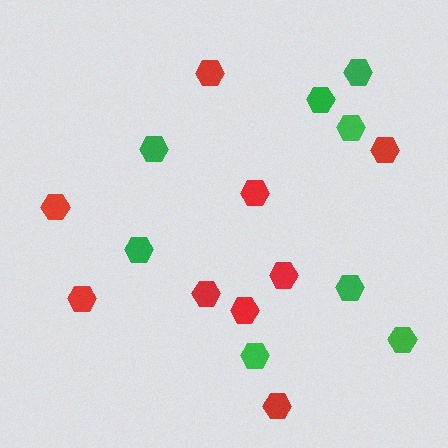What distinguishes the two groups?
There are 2 groups: one group of green hexagons (8) and one group of red hexagons (9).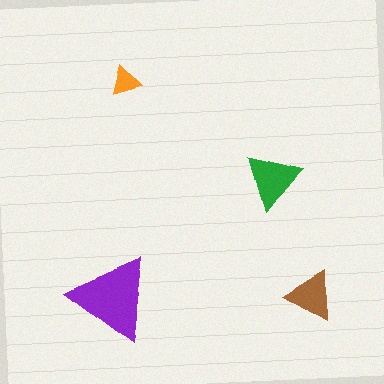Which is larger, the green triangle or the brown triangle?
The green one.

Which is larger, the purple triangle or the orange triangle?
The purple one.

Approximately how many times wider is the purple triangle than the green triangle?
About 1.5 times wider.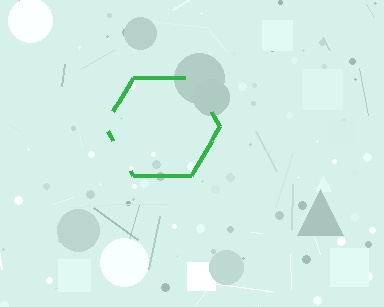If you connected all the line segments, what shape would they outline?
They would outline a hexagon.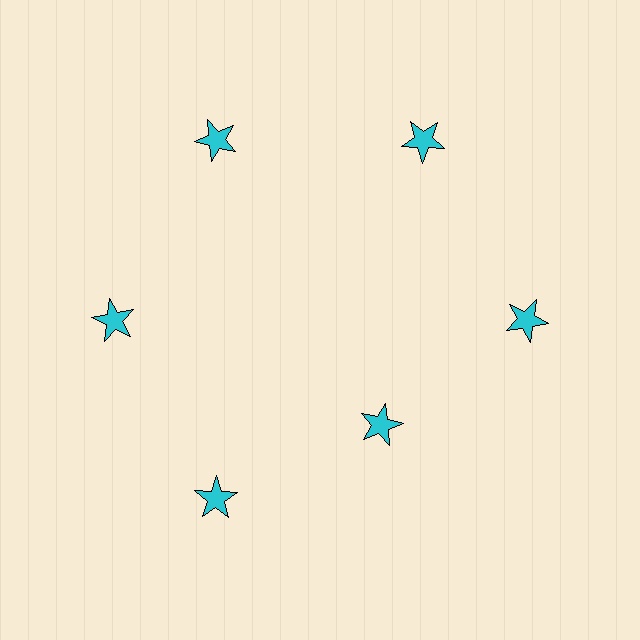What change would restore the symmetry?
The symmetry would be restored by moving it outward, back onto the ring so that all 6 stars sit at equal angles and equal distance from the center.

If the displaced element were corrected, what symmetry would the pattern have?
It would have 6-fold rotational symmetry — the pattern would map onto itself every 60 degrees.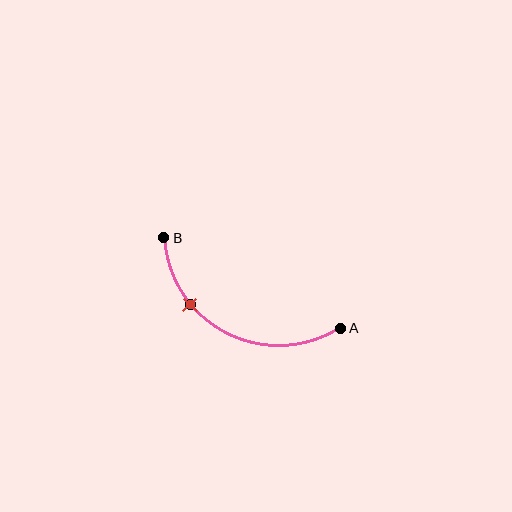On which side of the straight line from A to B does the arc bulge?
The arc bulges below the straight line connecting A and B.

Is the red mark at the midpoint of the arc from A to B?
No. The red mark lies on the arc but is closer to endpoint B. The arc midpoint would be at the point on the curve equidistant along the arc from both A and B.